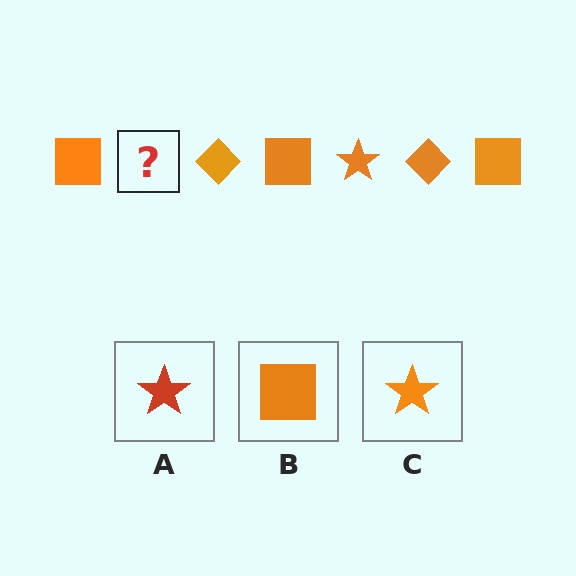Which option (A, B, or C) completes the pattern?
C.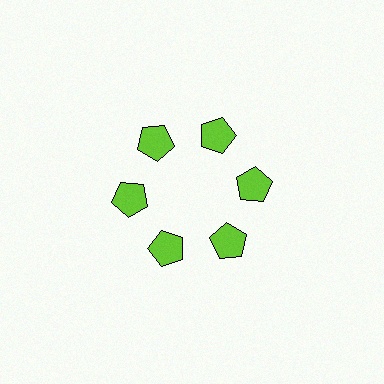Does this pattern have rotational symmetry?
Yes, this pattern has 6-fold rotational symmetry. It looks the same after rotating 60 degrees around the center.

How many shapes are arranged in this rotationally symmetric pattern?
There are 6 shapes, arranged in 6 groups of 1.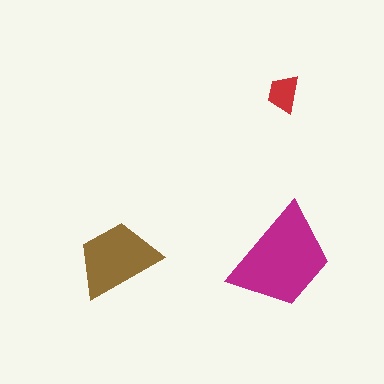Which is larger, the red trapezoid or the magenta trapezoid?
The magenta one.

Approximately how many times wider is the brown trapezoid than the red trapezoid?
About 2 times wider.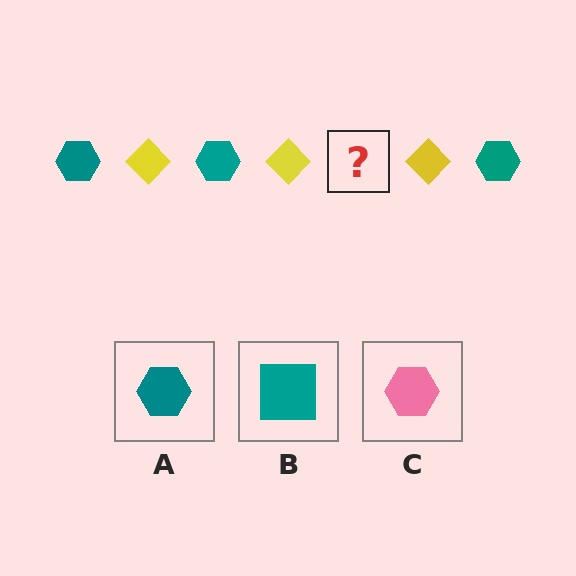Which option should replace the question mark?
Option A.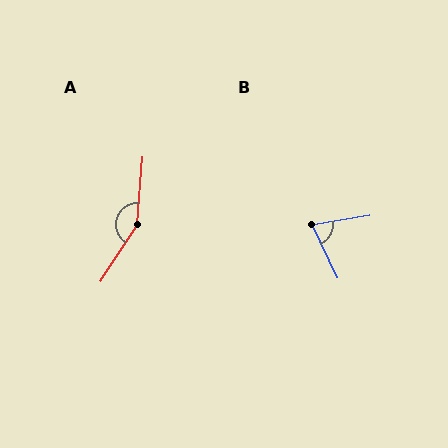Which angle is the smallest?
B, at approximately 73 degrees.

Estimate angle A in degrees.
Approximately 151 degrees.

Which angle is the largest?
A, at approximately 151 degrees.